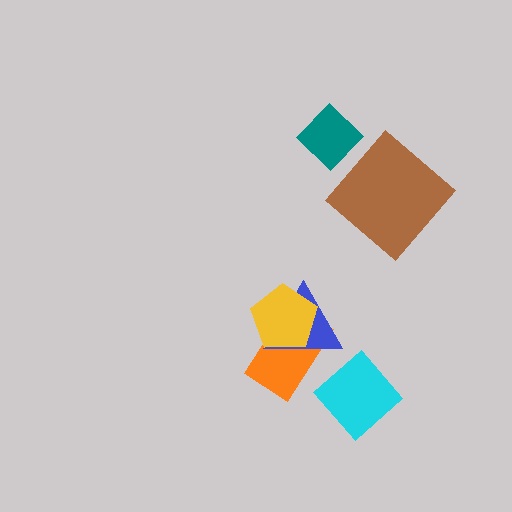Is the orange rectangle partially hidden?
Yes, it is partially covered by another shape.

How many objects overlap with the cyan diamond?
0 objects overlap with the cyan diamond.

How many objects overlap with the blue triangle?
2 objects overlap with the blue triangle.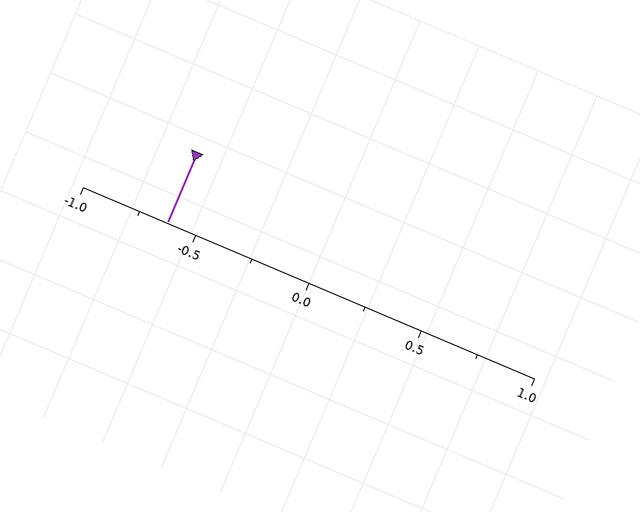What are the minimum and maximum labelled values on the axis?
The axis runs from -1.0 to 1.0.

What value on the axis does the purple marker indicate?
The marker indicates approximately -0.62.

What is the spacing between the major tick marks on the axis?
The major ticks are spaced 0.5 apart.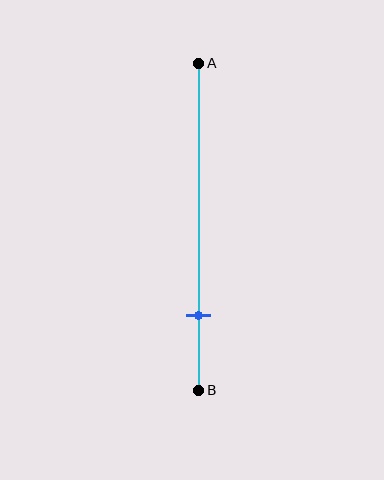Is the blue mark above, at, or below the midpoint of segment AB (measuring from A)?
The blue mark is below the midpoint of segment AB.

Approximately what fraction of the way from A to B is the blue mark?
The blue mark is approximately 75% of the way from A to B.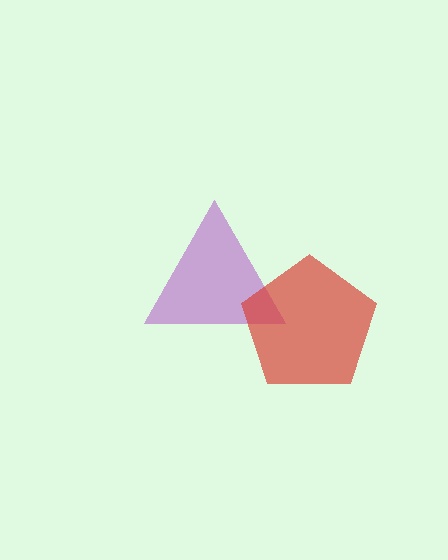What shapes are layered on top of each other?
The layered shapes are: a purple triangle, a red pentagon.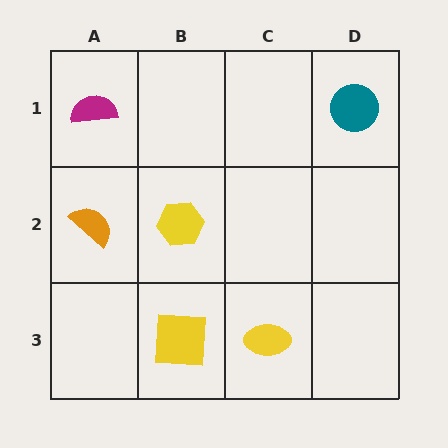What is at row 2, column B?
A yellow hexagon.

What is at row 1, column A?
A magenta semicircle.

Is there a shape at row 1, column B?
No, that cell is empty.